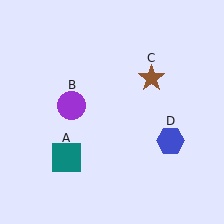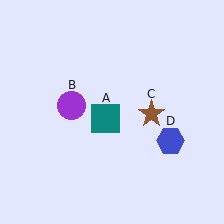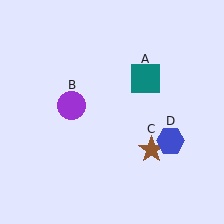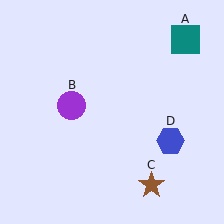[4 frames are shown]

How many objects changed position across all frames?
2 objects changed position: teal square (object A), brown star (object C).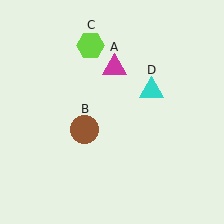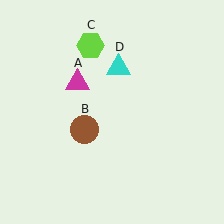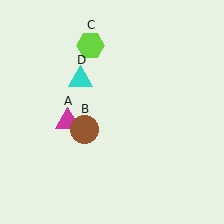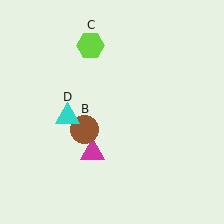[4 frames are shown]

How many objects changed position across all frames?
2 objects changed position: magenta triangle (object A), cyan triangle (object D).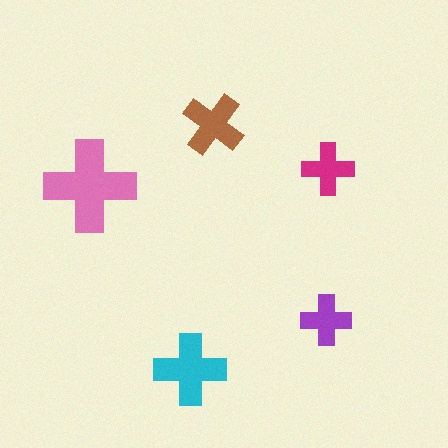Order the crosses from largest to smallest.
the pink one, the cyan one, the brown one, the magenta one, the purple one.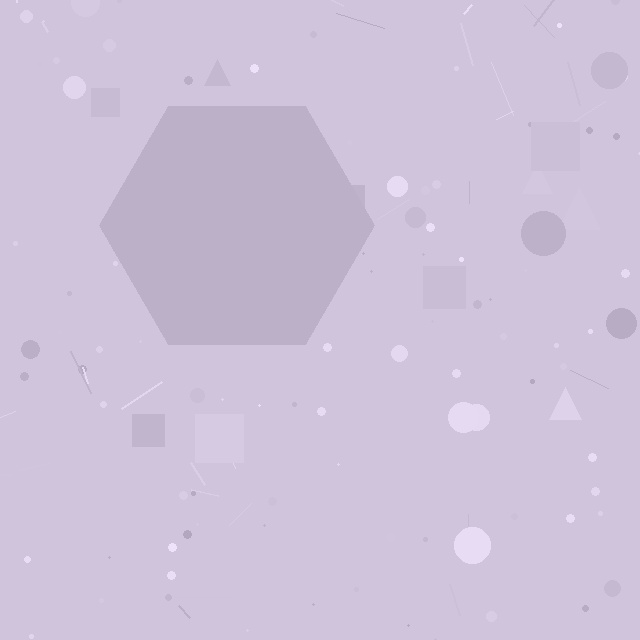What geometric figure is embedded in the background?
A hexagon is embedded in the background.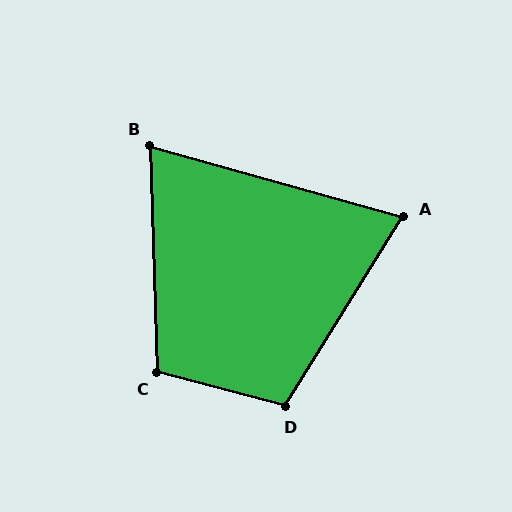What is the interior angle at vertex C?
Approximately 106 degrees (obtuse).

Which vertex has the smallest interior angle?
B, at approximately 73 degrees.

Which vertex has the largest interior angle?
D, at approximately 107 degrees.